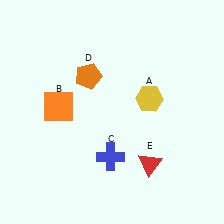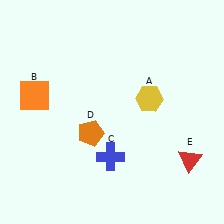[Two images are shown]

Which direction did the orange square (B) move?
The orange square (B) moved left.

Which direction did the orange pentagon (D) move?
The orange pentagon (D) moved down.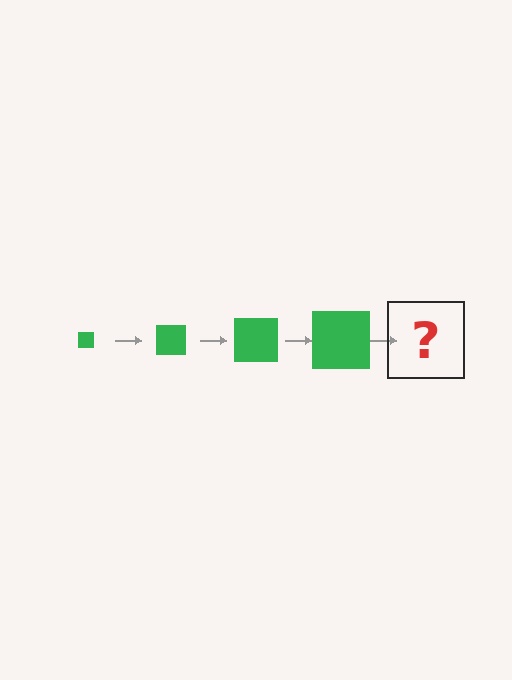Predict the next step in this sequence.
The next step is a green square, larger than the previous one.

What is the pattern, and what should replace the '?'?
The pattern is that the square gets progressively larger each step. The '?' should be a green square, larger than the previous one.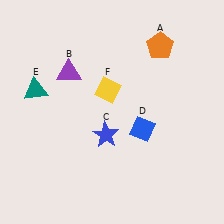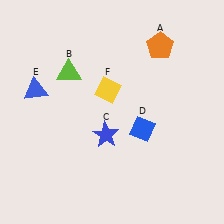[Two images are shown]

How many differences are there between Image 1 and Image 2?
There are 2 differences between the two images.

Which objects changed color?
B changed from purple to lime. E changed from teal to blue.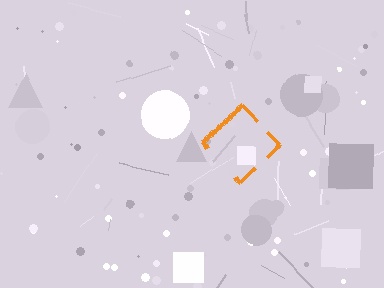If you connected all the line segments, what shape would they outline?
They would outline a diamond.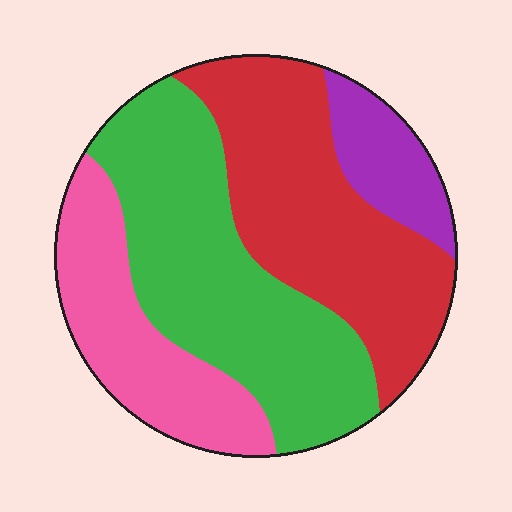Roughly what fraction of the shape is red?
Red takes up between a quarter and a half of the shape.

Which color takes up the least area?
Purple, at roughly 10%.